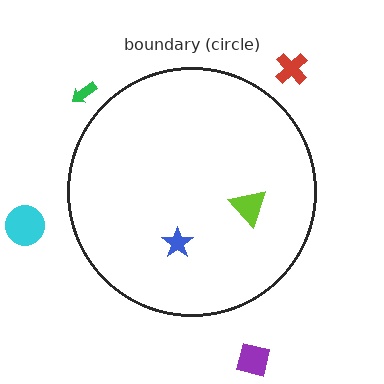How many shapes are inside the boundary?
2 inside, 4 outside.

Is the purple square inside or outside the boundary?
Outside.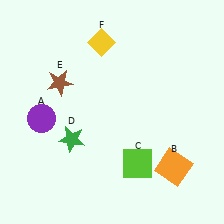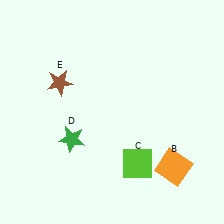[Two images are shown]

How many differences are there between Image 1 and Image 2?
There are 2 differences between the two images.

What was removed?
The purple circle (A), the yellow diamond (F) were removed in Image 2.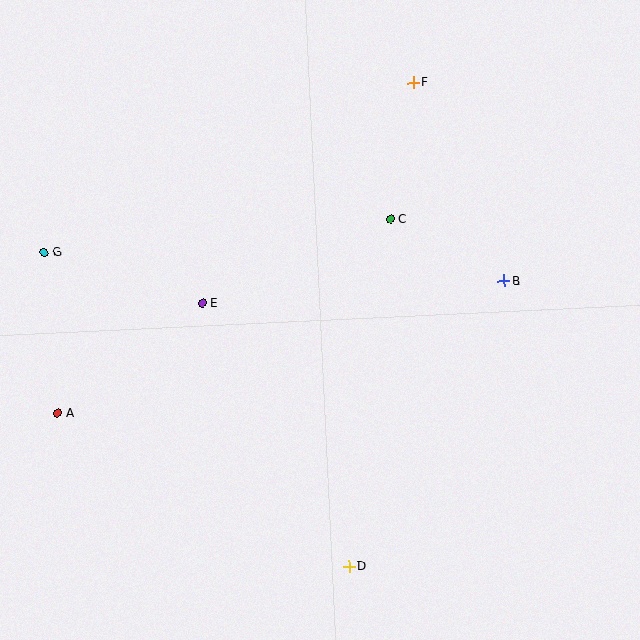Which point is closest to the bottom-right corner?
Point D is closest to the bottom-right corner.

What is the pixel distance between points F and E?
The distance between F and E is 305 pixels.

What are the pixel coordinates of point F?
Point F is at (413, 82).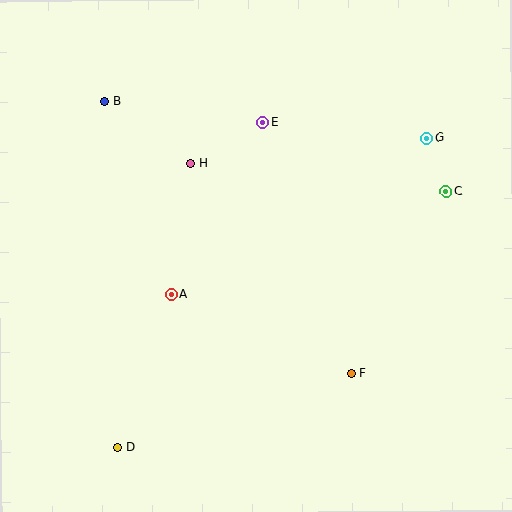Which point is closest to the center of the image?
Point A at (172, 294) is closest to the center.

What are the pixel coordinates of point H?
Point H is at (191, 163).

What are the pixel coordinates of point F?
Point F is at (351, 374).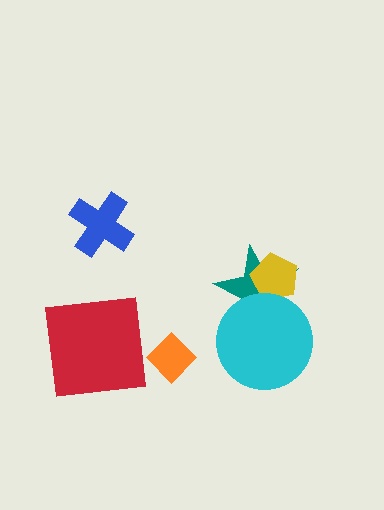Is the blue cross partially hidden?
No, no other shape covers it.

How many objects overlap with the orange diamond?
0 objects overlap with the orange diamond.